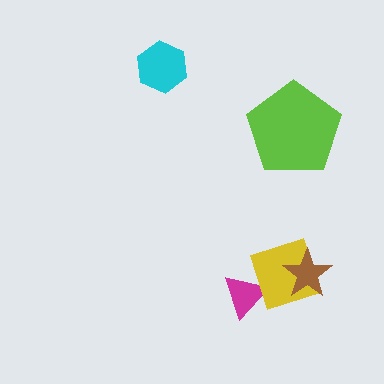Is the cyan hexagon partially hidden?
No, no other shape covers it.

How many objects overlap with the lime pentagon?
0 objects overlap with the lime pentagon.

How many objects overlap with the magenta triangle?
1 object overlaps with the magenta triangle.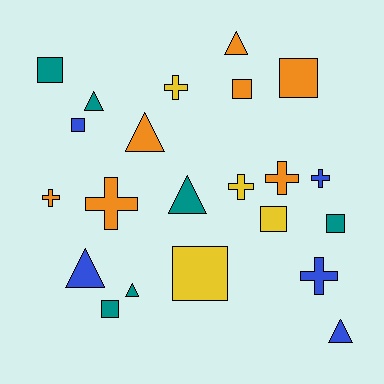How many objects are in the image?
There are 22 objects.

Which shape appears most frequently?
Square, with 8 objects.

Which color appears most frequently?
Orange, with 7 objects.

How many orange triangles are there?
There are 2 orange triangles.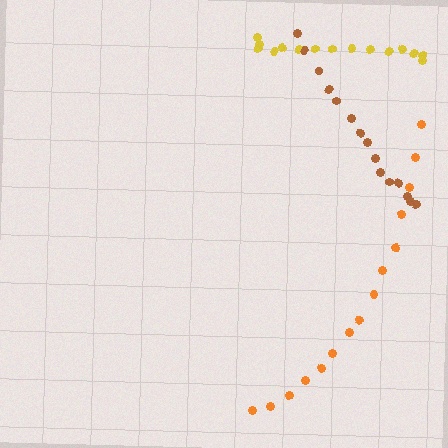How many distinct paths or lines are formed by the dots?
There are 3 distinct paths.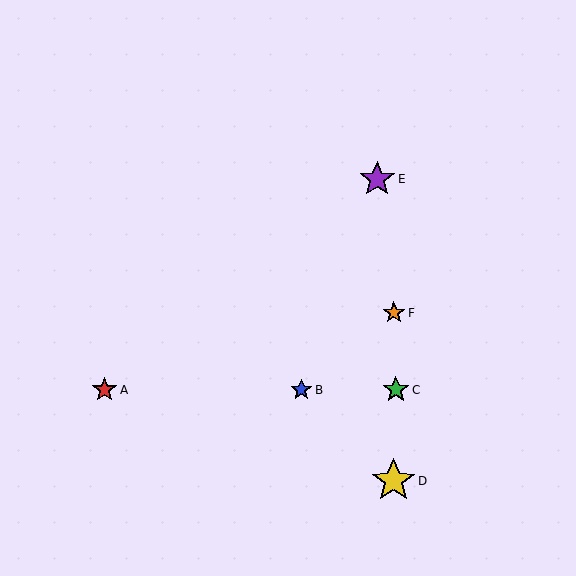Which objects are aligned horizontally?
Objects A, B, C are aligned horizontally.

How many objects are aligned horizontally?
3 objects (A, B, C) are aligned horizontally.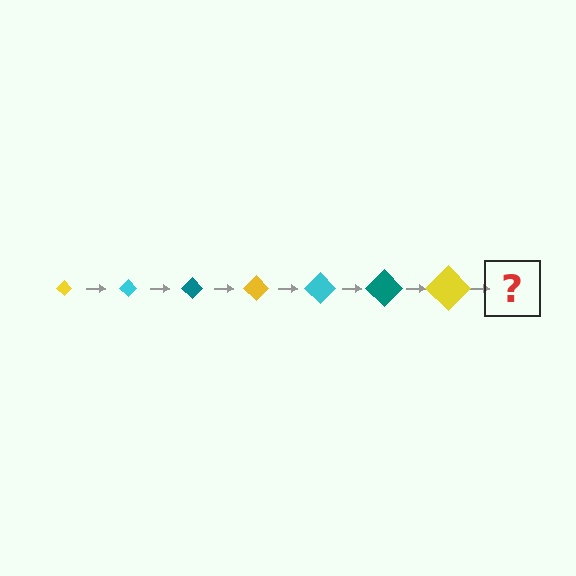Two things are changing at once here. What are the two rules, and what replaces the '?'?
The two rules are that the diamond grows larger each step and the color cycles through yellow, cyan, and teal. The '?' should be a cyan diamond, larger than the previous one.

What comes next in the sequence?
The next element should be a cyan diamond, larger than the previous one.